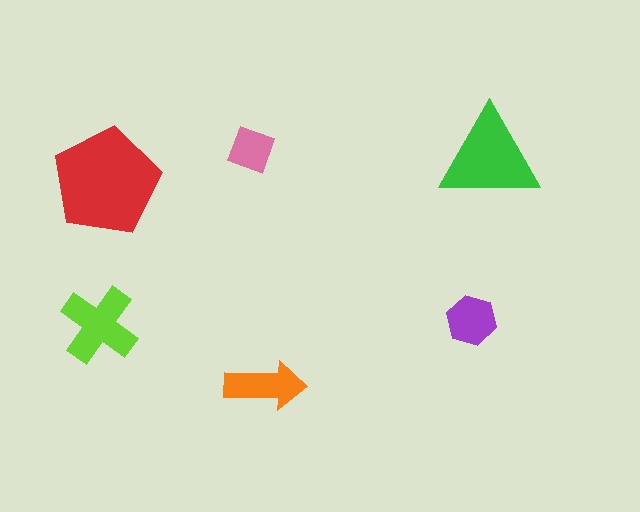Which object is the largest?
The red pentagon.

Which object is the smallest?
The pink diamond.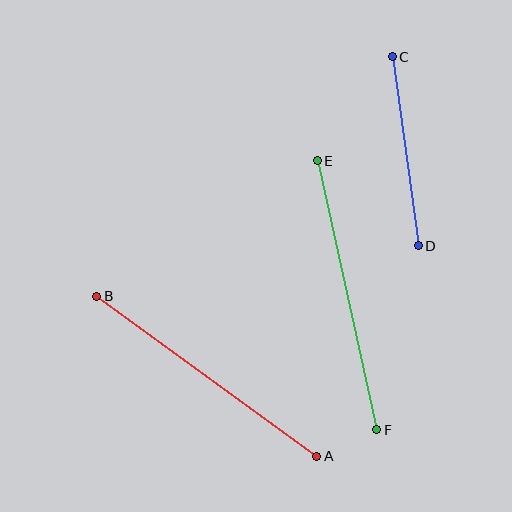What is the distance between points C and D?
The distance is approximately 191 pixels.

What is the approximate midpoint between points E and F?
The midpoint is at approximately (347, 295) pixels.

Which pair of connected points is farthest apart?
Points E and F are farthest apart.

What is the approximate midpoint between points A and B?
The midpoint is at approximately (207, 376) pixels.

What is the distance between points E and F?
The distance is approximately 276 pixels.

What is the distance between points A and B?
The distance is approximately 273 pixels.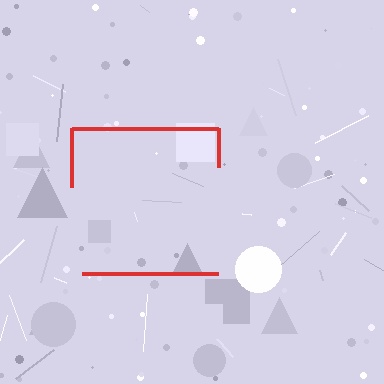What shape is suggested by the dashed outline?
The dashed outline suggests a square.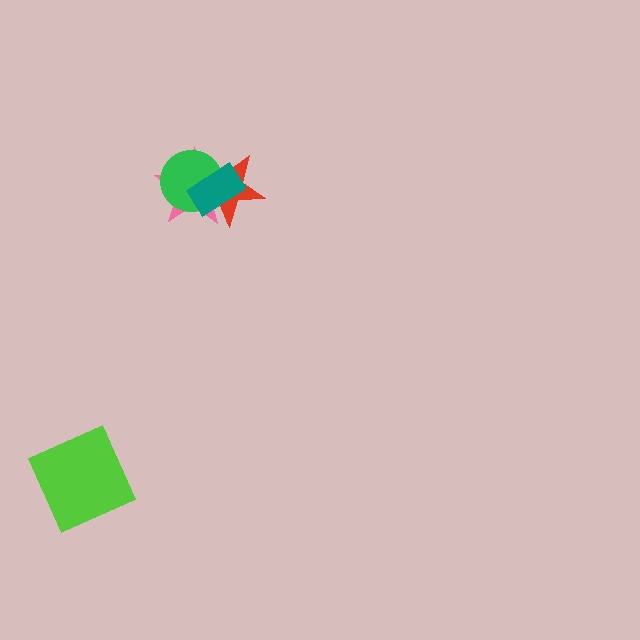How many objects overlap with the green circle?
3 objects overlap with the green circle.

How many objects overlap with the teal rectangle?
3 objects overlap with the teal rectangle.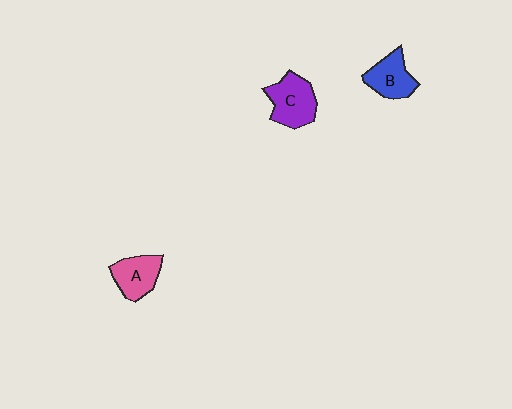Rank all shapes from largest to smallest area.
From largest to smallest: C (purple), A (pink), B (blue).